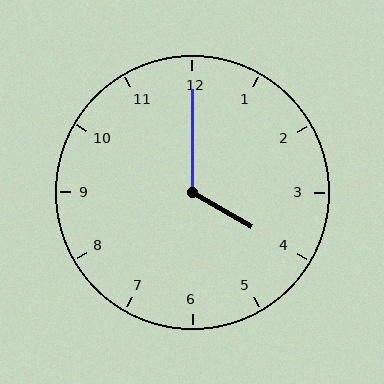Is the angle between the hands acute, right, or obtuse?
It is obtuse.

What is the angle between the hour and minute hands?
Approximately 120 degrees.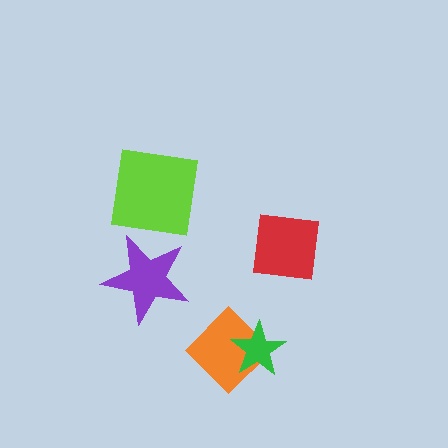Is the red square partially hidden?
No, no other shape covers it.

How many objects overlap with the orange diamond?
1 object overlaps with the orange diamond.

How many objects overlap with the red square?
0 objects overlap with the red square.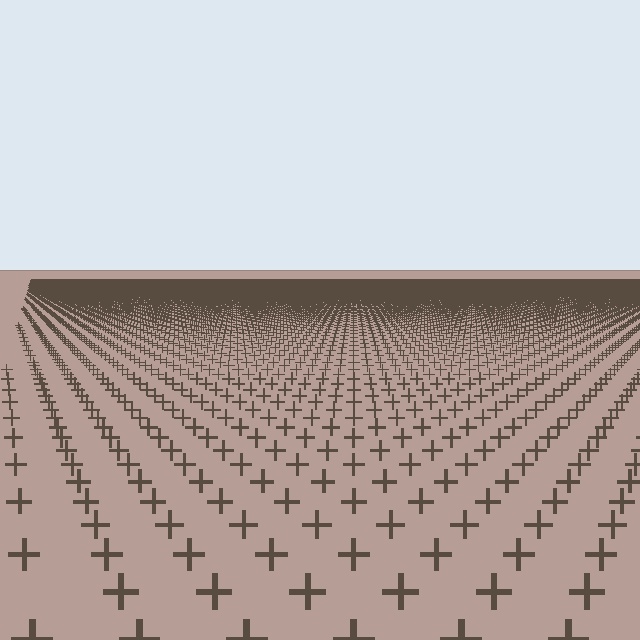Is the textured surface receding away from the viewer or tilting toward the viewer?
The surface is receding away from the viewer. Texture elements get smaller and denser toward the top.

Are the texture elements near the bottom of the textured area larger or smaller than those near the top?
Larger. Near the bottom, elements are closer to the viewer and appear at a bigger on-screen size.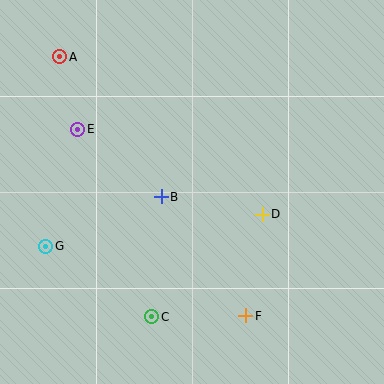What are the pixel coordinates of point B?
Point B is at (161, 197).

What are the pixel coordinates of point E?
Point E is at (78, 129).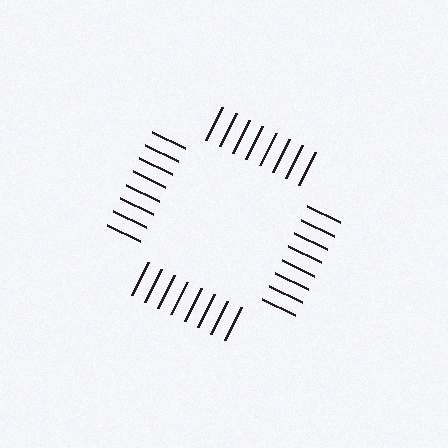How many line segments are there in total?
32 — 8 along each of the 4 edges.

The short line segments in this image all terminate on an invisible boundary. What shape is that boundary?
An illusory square — the line segments terminate on its edges but no continuous stroke is drawn.